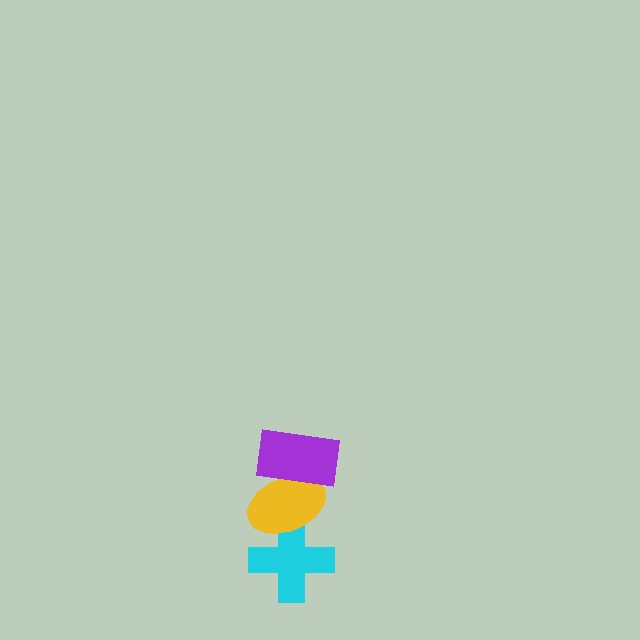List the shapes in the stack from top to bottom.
From top to bottom: the purple rectangle, the yellow ellipse, the cyan cross.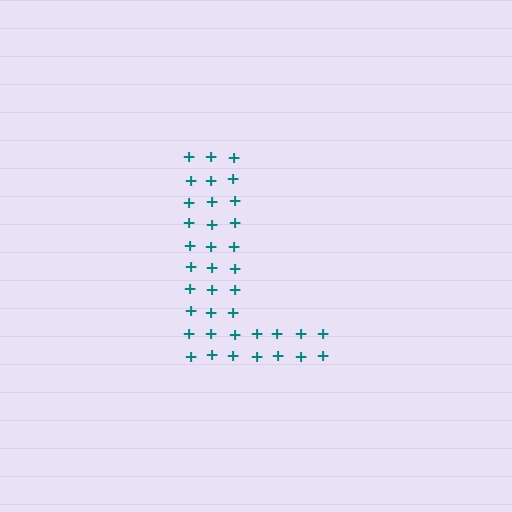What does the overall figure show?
The overall figure shows the letter L.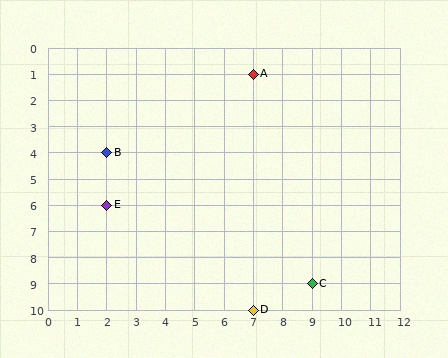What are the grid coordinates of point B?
Point B is at grid coordinates (2, 4).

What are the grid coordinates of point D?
Point D is at grid coordinates (7, 10).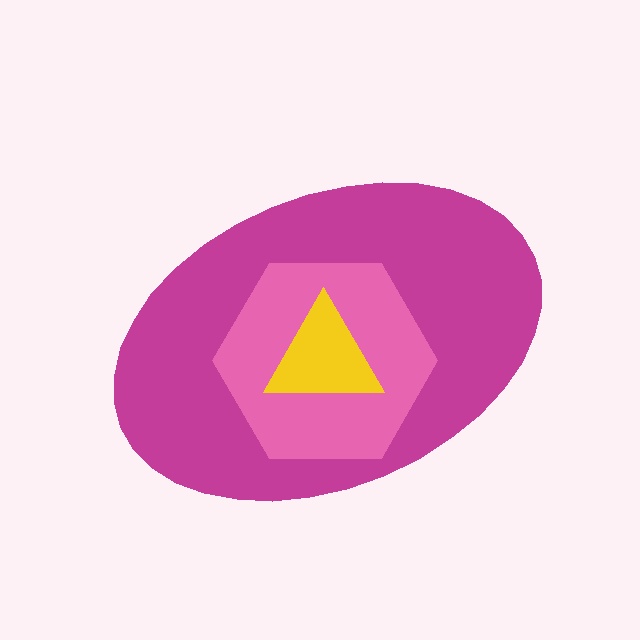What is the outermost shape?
The magenta ellipse.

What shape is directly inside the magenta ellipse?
The pink hexagon.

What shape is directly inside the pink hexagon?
The yellow triangle.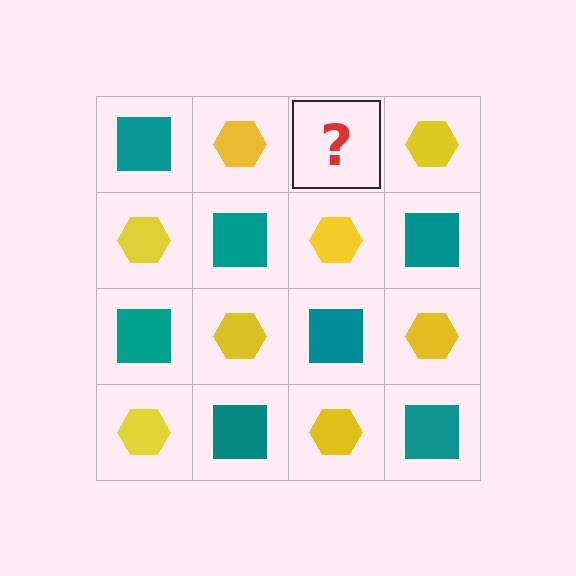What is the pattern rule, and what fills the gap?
The rule is that it alternates teal square and yellow hexagon in a checkerboard pattern. The gap should be filled with a teal square.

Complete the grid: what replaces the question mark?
The question mark should be replaced with a teal square.